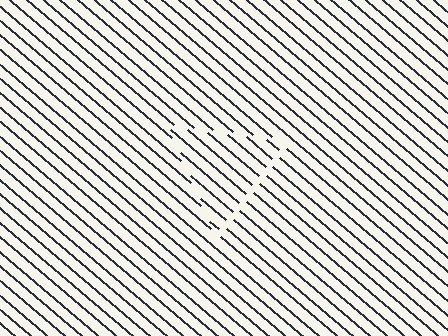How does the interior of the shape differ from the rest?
The interior of the shape contains the same grating, shifted by half a period — the contour is defined by the phase discontinuity where line-ends from the inner and outer gratings abut.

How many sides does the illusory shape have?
3 sides — the line-ends trace a triangle.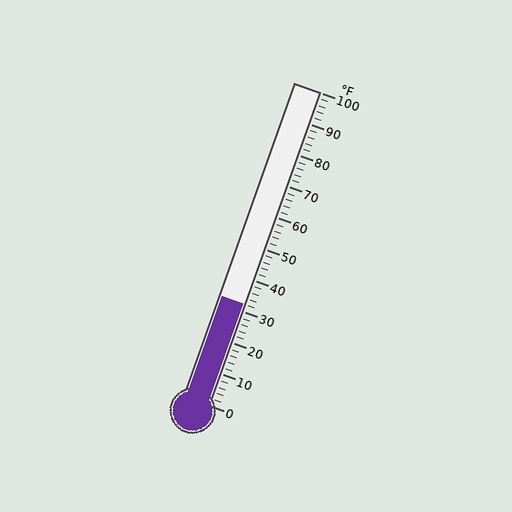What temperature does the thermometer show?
The thermometer shows approximately 32°F.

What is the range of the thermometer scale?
The thermometer scale ranges from 0°F to 100°F.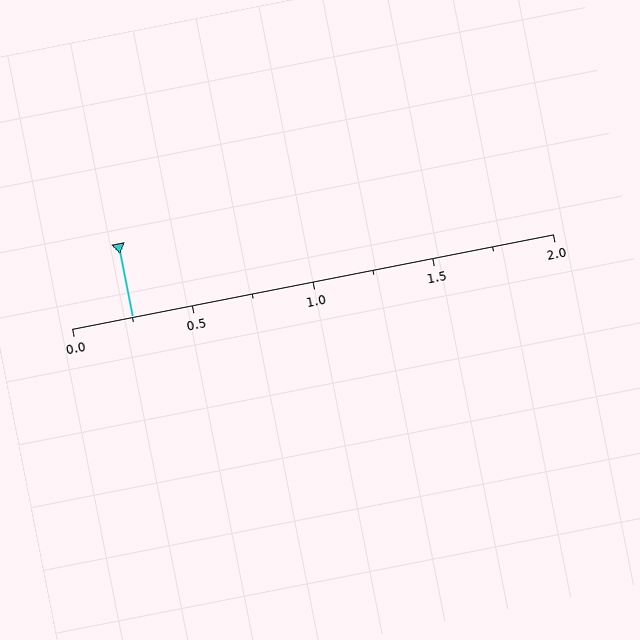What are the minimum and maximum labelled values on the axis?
The axis runs from 0.0 to 2.0.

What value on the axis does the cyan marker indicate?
The marker indicates approximately 0.25.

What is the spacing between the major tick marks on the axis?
The major ticks are spaced 0.5 apart.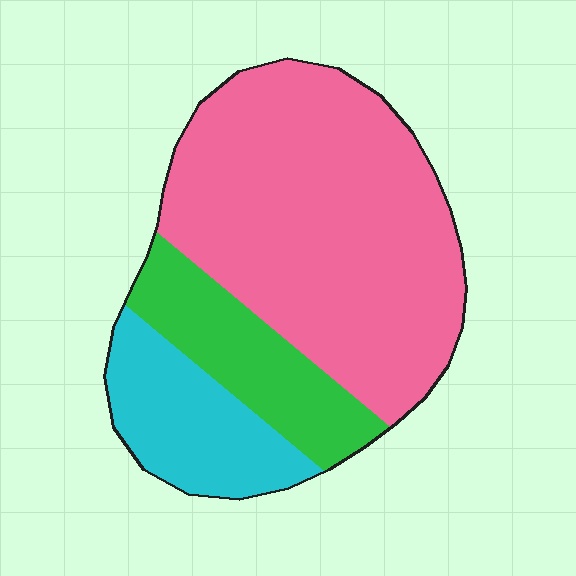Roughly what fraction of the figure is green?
Green covers around 20% of the figure.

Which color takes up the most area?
Pink, at roughly 65%.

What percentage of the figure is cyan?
Cyan covers 19% of the figure.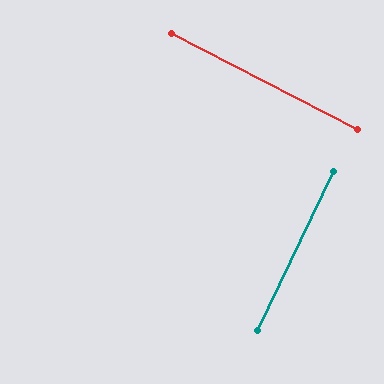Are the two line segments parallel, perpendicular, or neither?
Perpendicular — they meet at approximately 88°.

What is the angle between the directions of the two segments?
Approximately 88 degrees.